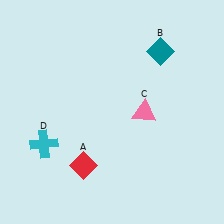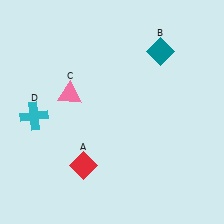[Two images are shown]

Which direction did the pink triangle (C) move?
The pink triangle (C) moved left.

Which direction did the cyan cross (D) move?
The cyan cross (D) moved up.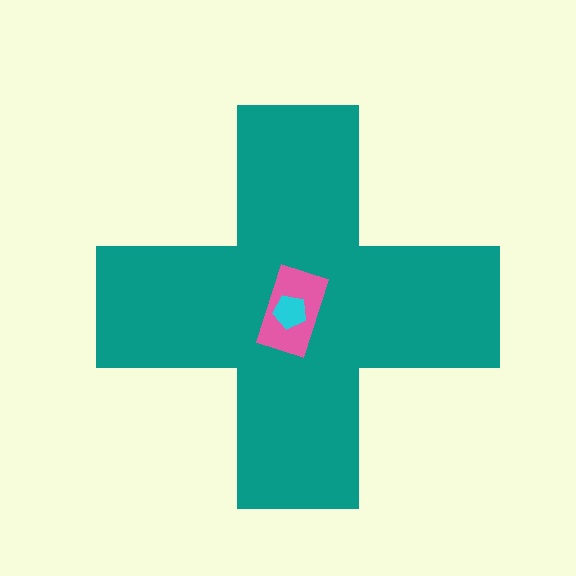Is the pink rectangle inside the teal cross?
Yes.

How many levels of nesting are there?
3.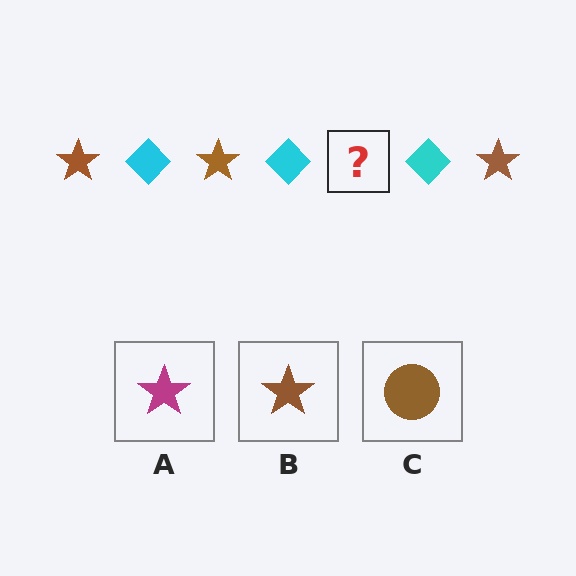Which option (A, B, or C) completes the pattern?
B.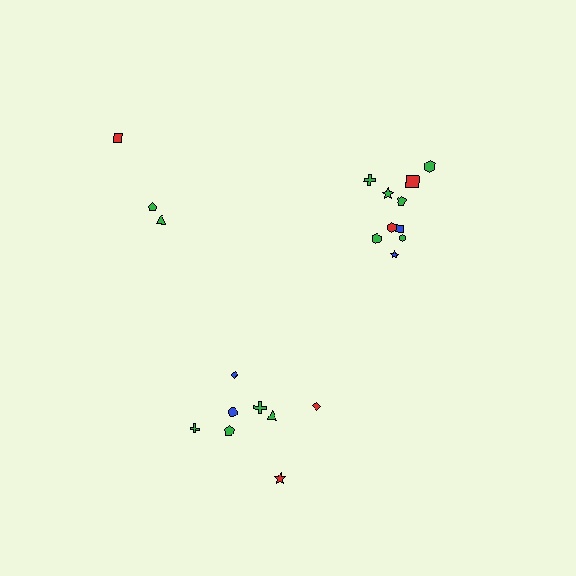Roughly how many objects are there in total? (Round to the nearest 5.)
Roughly 20 objects in total.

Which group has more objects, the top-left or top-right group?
The top-right group.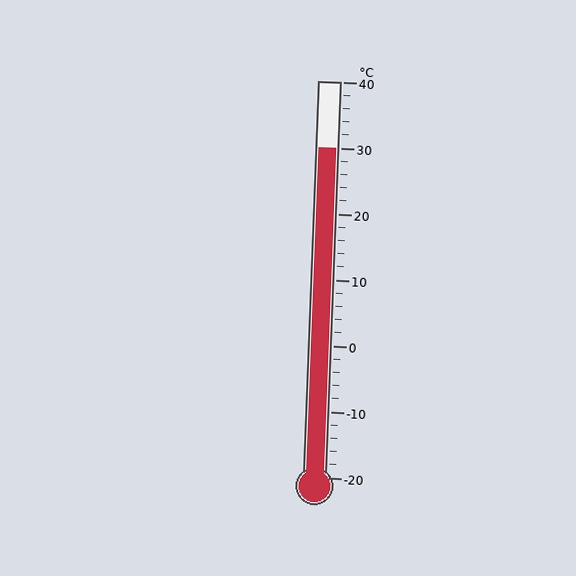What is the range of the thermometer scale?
The thermometer scale ranges from -20°C to 40°C.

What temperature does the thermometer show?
The thermometer shows approximately 30°C.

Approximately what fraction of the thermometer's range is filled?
The thermometer is filled to approximately 85% of its range.